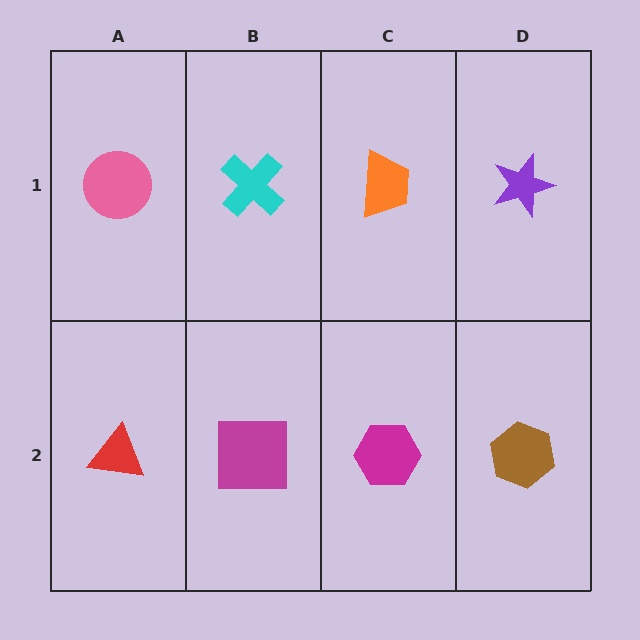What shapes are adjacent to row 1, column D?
A brown hexagon (row 2, column D), an orange trapezoid (row 1, column C).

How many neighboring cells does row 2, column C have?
3.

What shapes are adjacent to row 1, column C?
A magenta hexagon (row 2, column C), a cyan cross (row 1, column B), a purple star (row 1, column D).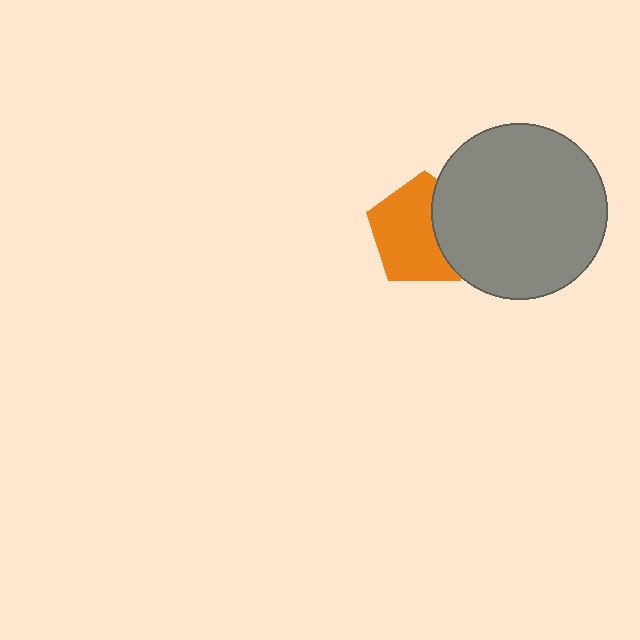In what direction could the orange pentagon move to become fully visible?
The orange pentagon could move left. That would shift it out from behind the gray circle entirely.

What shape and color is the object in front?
The object in front is a gray circle.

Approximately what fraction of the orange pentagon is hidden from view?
Roughly 33% of the orange pentagon is hidden behind the gray circle.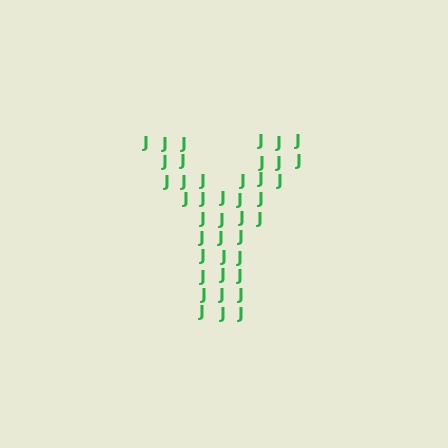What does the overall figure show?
The overall figure shows the letter Y.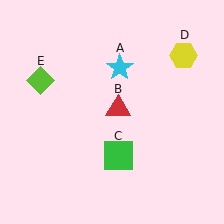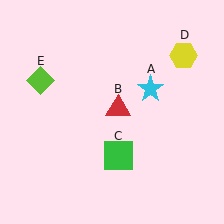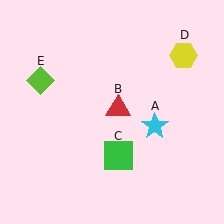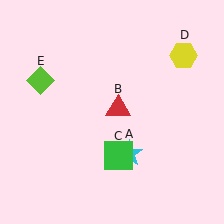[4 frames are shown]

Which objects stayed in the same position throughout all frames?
Red triangle (object B) and green square (object C) and yellow hexagon (object D) and lime diamond (object E) remained stationary.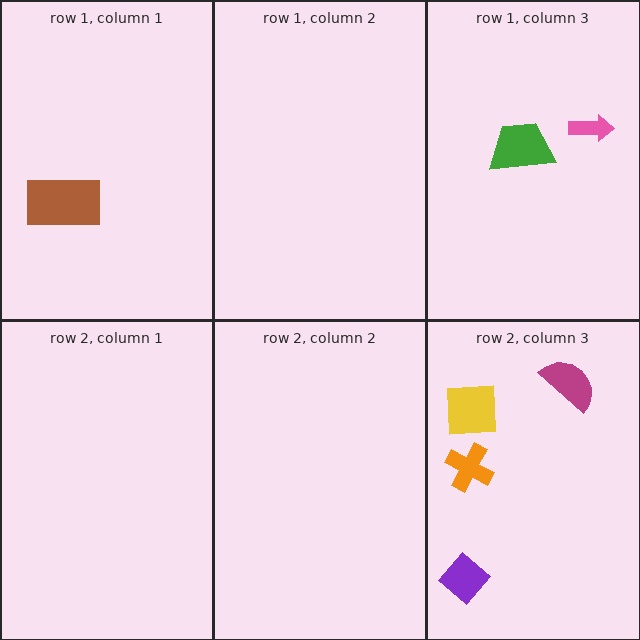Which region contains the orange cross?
The row 2, column 3 region.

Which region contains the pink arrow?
The row 1, column 3 region.